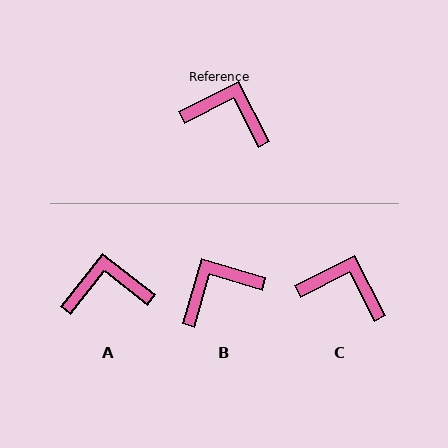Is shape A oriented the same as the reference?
No, it is off by about 25 degrees.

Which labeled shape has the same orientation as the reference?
C.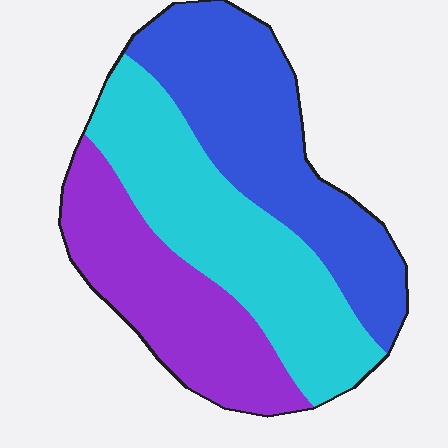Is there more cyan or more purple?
Cyan.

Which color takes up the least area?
Purple, at roughly 30%.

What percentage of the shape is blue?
Blue covers around 35% of the shape.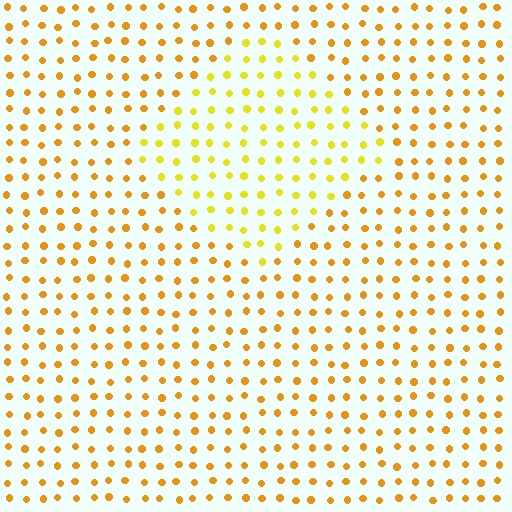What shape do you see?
I see a diamond.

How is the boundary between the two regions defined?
The boundary is defined purely by a slight shift in hue (about 24 degrees). Spacing, size, and orientation are identical on both sides.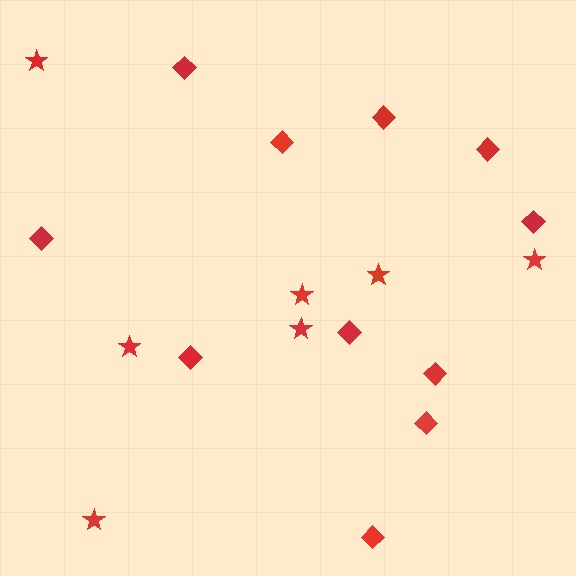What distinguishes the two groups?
There are 2 groups: one group of diamonds (11) and one group of stars (7).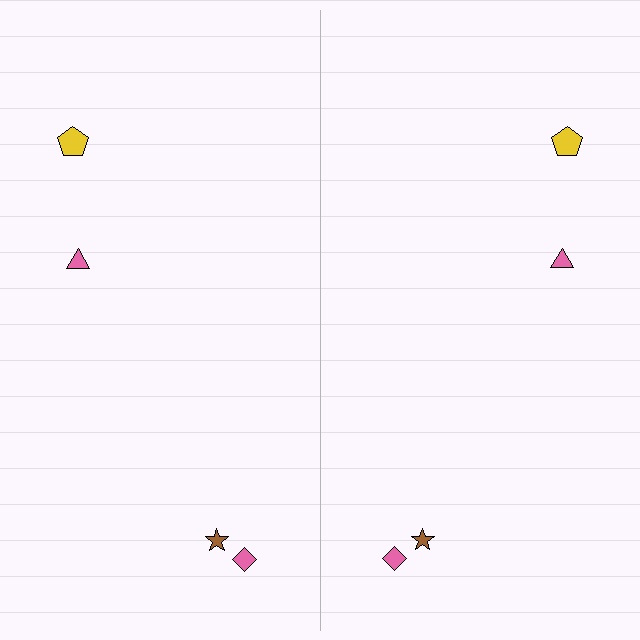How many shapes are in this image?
There are 8 shapes in this image.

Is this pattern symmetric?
Yes, this pattern has bilateral (reflection) symmetry.